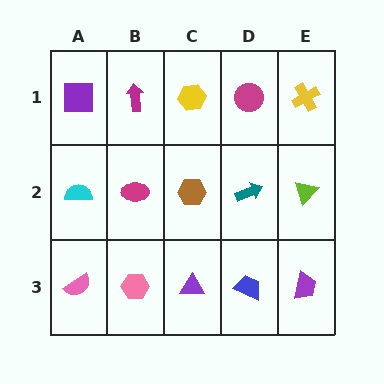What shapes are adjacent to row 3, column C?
A brown hexagon (row 2, column C), a pink hexagon (row 3, column B), a blue trapezoid (row 3, column D).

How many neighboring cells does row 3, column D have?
3.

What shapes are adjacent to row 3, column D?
A teal arrow (row 2, column D), a purple triangle (row 3, column C), a purple trapezoid (row 3, column E).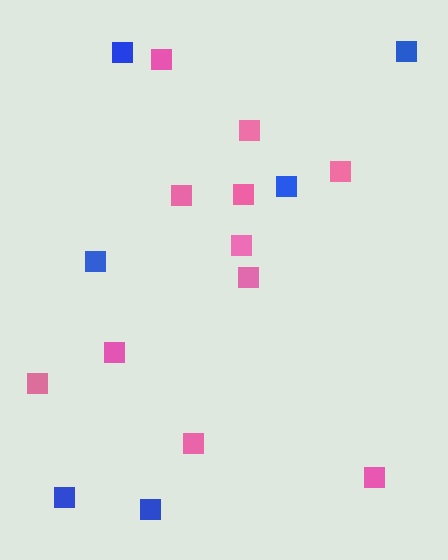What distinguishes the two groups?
There are 2 groups: one group of blue squares (6) and one group of pink squares (11).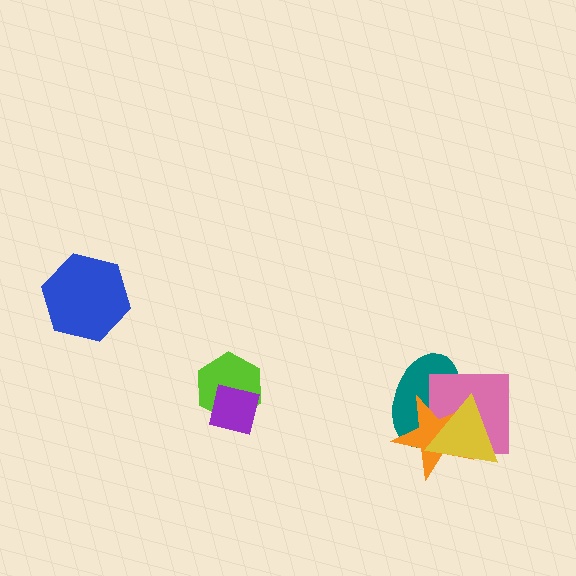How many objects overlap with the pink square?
3 objects overlap with the pink square.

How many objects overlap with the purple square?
1 object overlaps with the purple square.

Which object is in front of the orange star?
The yellow triangle is in front of the orange star.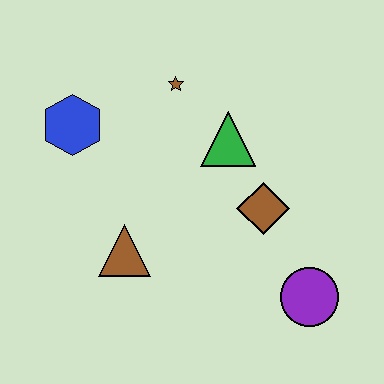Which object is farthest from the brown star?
The purple circle is farthest from the brown star.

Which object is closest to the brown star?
The green triangle is closest to the brown star.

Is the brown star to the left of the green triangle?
Yes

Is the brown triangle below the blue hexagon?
Yes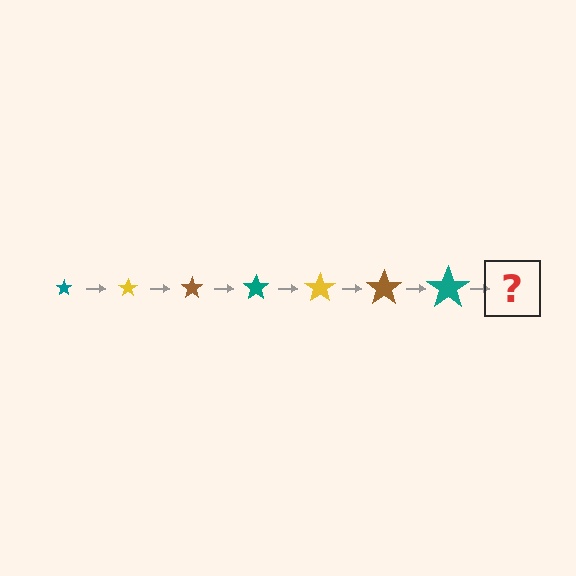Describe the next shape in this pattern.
It should be a yellow star, larger than the previous one.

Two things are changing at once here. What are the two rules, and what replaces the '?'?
The two rules are that the star grows larger each step and the color cycles through teal, yellow, and brown. The '?' should be a yellow star, larger than the previous one.